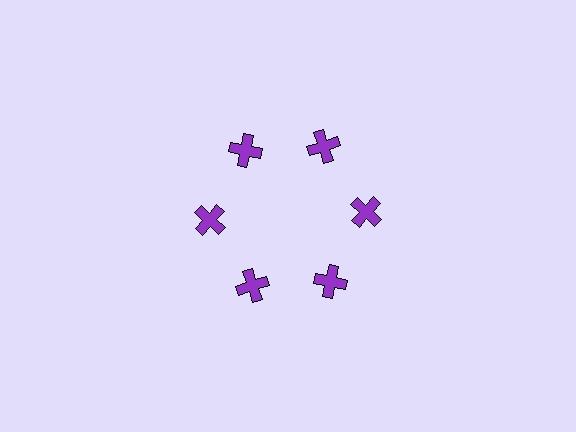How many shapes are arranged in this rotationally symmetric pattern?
There are 6 shapes, arranged in 6 groups of 1.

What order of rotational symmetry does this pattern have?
This pattern has 6-fold rotational symmetry.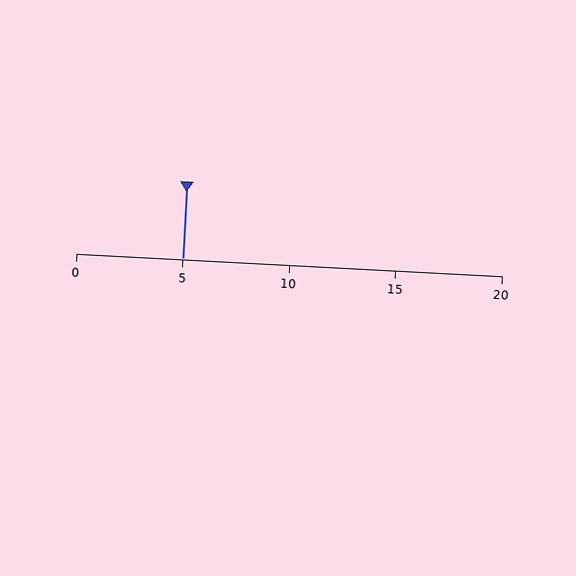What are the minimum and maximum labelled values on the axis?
The axis runs from 0 to 20.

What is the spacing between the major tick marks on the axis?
The major ticks are spaced 5 apart.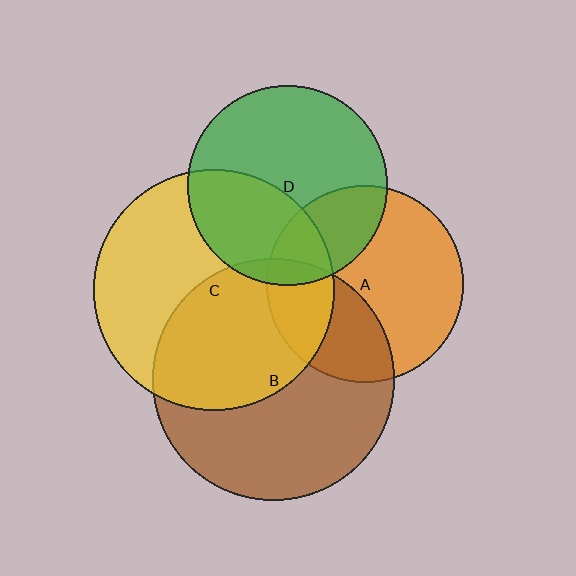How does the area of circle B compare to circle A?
Approximately 1.5 times.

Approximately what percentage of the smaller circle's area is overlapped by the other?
Approximately 35%.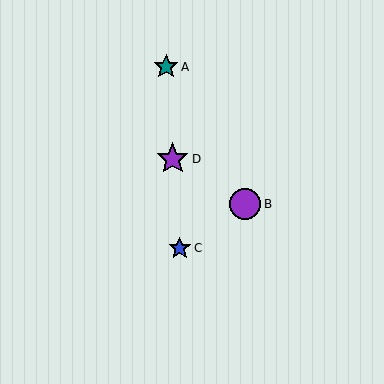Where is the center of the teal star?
The center of the teal star is at (166, 67).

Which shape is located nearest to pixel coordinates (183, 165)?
The purple star (labeled D) at (173, 159) is nearest to that location.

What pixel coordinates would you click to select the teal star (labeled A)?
Click at (166, 67) to select the teal star A.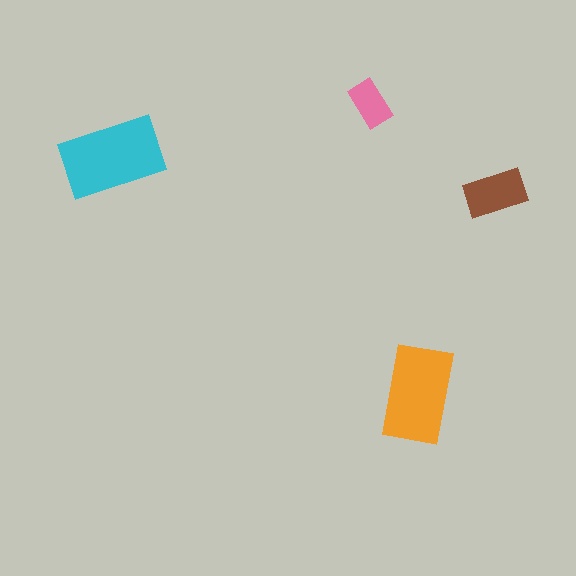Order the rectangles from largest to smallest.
the cyan one, the orange one, the brown one, the pink one.